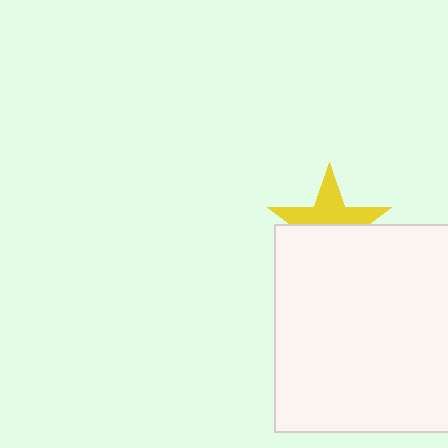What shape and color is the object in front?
The object in front is a white square.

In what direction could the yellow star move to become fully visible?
The yellow star could move up. That would shift it out from behind the white square entirely.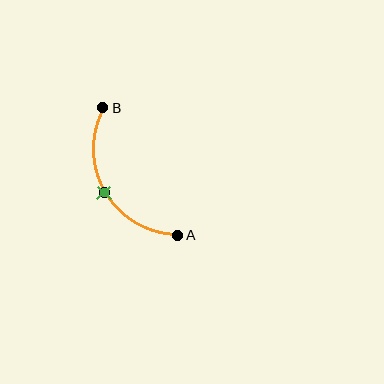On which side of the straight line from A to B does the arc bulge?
The arc bulges to the left of the straight line connecting A and B.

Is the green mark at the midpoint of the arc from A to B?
Yes. The green mark lies on the arc at equal arc-length from both A and B — it is the arc midpoint.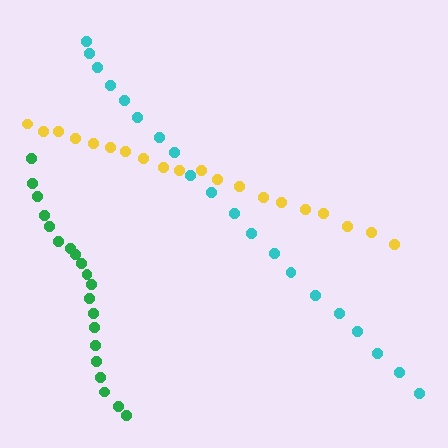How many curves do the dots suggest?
There are 3 distinct paths.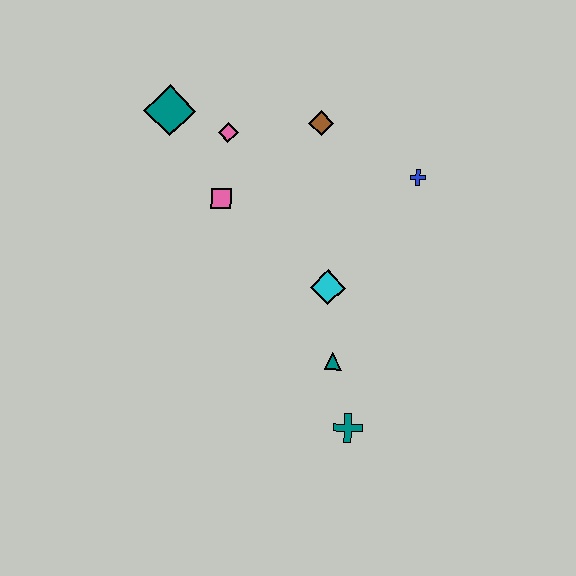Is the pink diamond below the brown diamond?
Yes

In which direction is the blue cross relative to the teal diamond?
The blue cross is to the right of the teal diamond.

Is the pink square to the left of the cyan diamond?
Yes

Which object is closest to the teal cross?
The teal triangle is closest to the teal cross.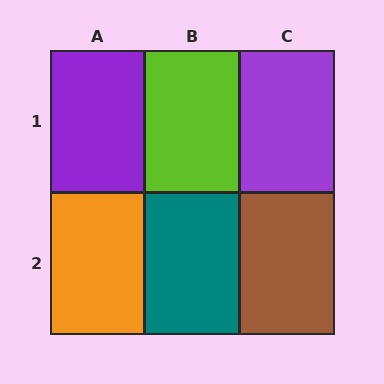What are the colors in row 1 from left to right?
Purple, lime, purple.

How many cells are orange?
1 cell is orange.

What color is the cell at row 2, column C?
Brown.